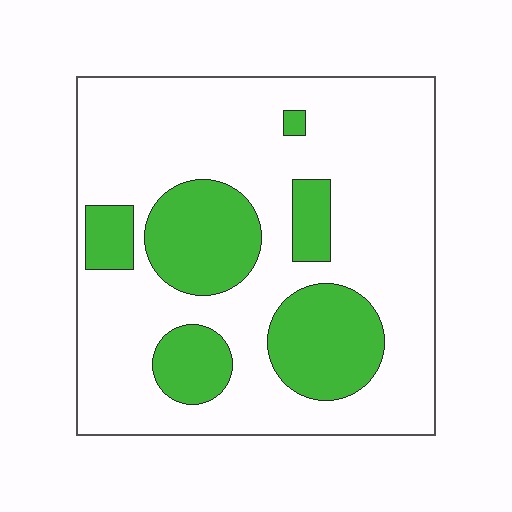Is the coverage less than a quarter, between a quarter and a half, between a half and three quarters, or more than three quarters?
Between a quarter and a half.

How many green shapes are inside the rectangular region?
6.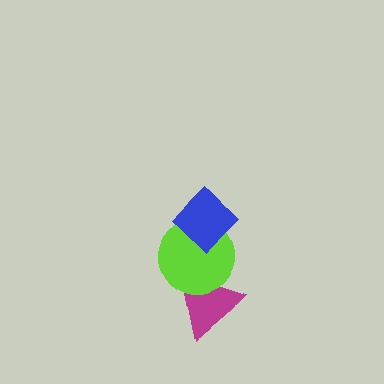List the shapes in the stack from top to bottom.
From top to bottom: the blue diamond, the lime circle, the magenta triangle.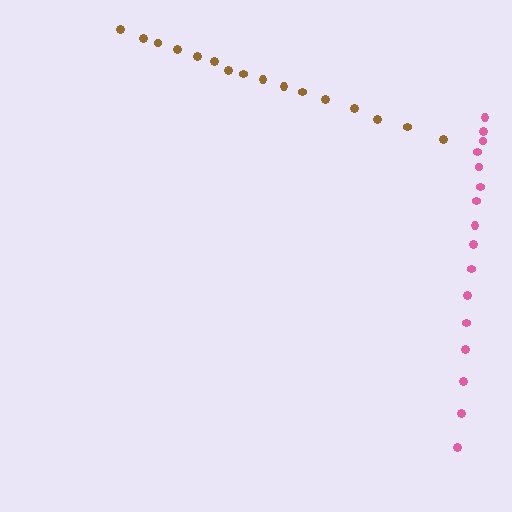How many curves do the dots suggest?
There are 2 distinct paths.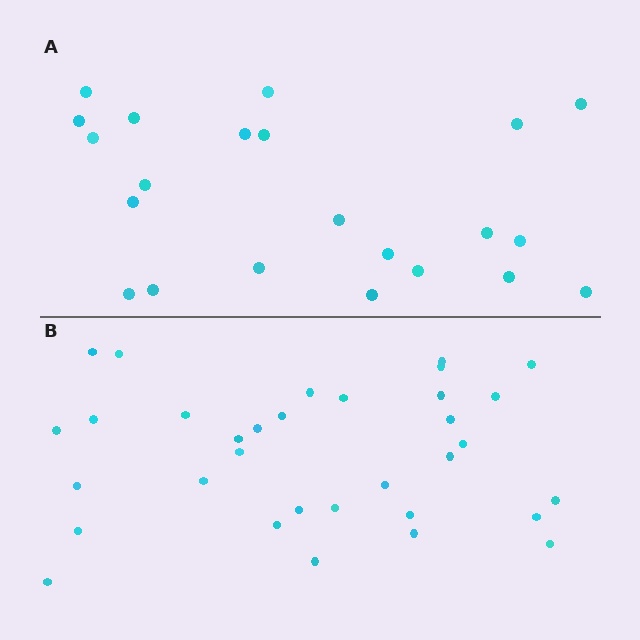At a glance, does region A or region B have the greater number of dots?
Region B (the bottom region) has more dots.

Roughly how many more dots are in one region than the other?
Region B has roughly 12 or so more dots than region A.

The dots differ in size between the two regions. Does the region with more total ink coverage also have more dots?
No. Region A has more total ink coverage because its dots are larger, but region B actually contains more individual dots. Total area can be misleading — the number of items is what matters here.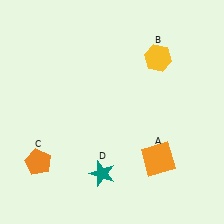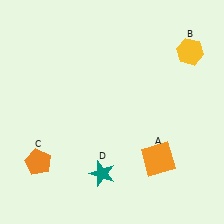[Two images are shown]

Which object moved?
The yellow hexagon (B) moved right.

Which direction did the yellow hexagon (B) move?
The yellow hexagon (B) moved right.